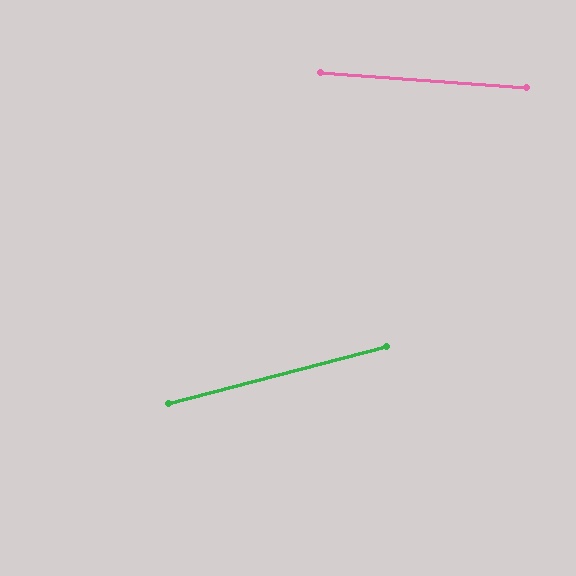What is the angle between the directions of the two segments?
Approximately 19 degrees.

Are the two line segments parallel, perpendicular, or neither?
Neither parallel nor perpendicular — they differ by about 19°.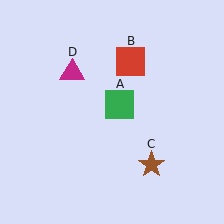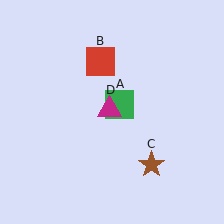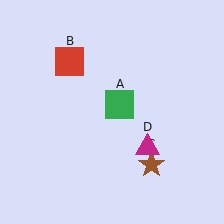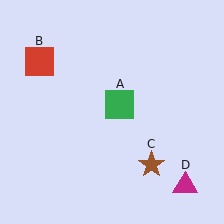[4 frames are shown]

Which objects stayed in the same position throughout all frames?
Green square (object A) and brown star (object C) remained stationary.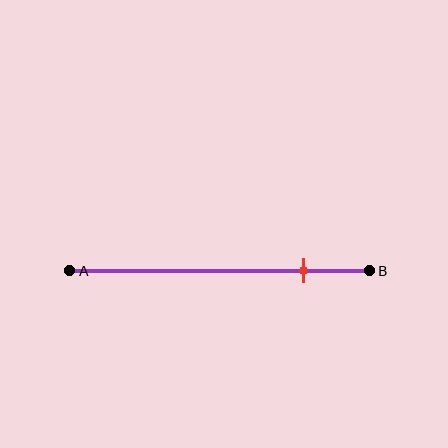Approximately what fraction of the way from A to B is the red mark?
The red mark is approximately 80% of the way from A to B.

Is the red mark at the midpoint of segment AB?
No, the mark is at about 80% from A, not at the 50% midpoint.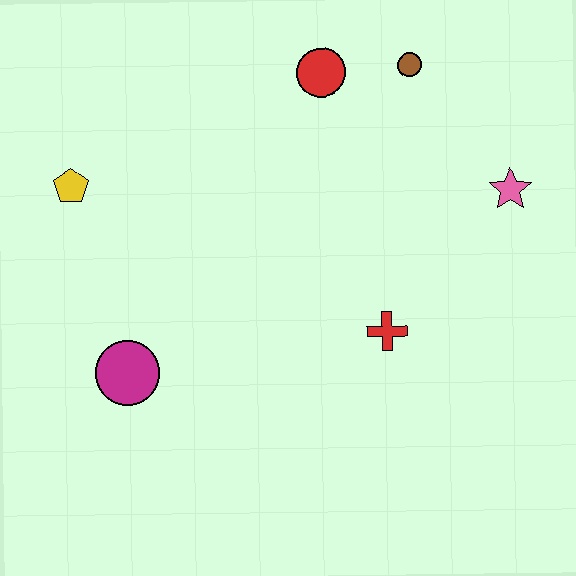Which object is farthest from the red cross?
The yellow pentagon is farthest from the red cross.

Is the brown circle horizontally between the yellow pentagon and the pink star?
Yes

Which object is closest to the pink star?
The brown circle is closest to the pink star.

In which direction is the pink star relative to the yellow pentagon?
The pink star is to the right of the yellow pentagon.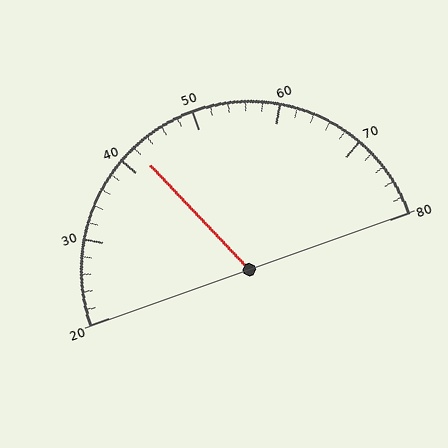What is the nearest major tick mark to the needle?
The nearest major tick mark is 40.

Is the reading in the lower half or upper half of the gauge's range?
The reading is in the lower half of the range (20 to 80).